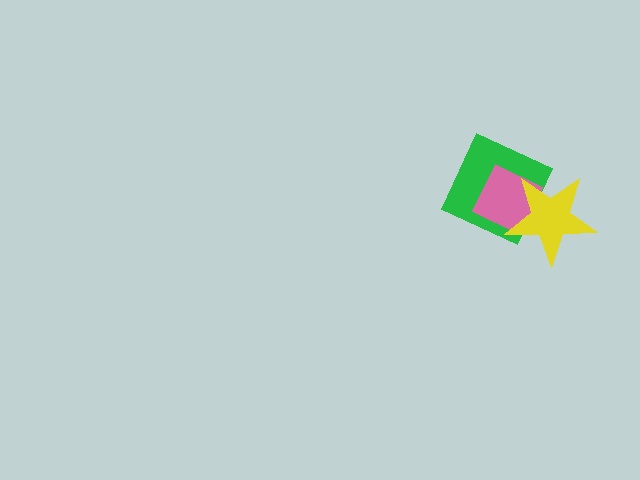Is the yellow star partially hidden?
No, no other shape covers it.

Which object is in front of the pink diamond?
The yellow star is in front of the pink diamond.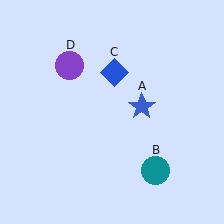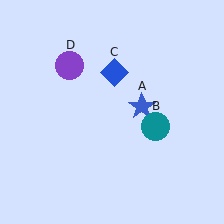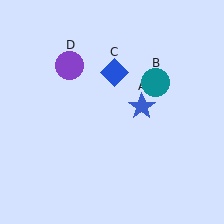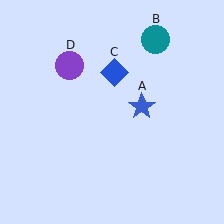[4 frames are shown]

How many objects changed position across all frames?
1 object changed position: teal circle (object B).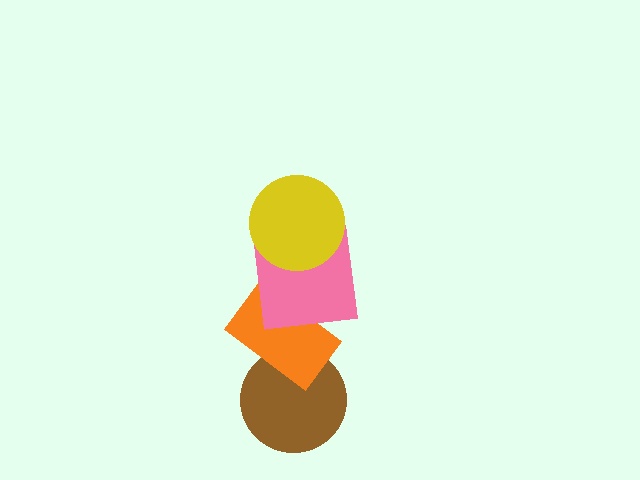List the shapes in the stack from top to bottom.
From top to bottom: the yellow circle, the pink square, the orange rectangle, the brown circle.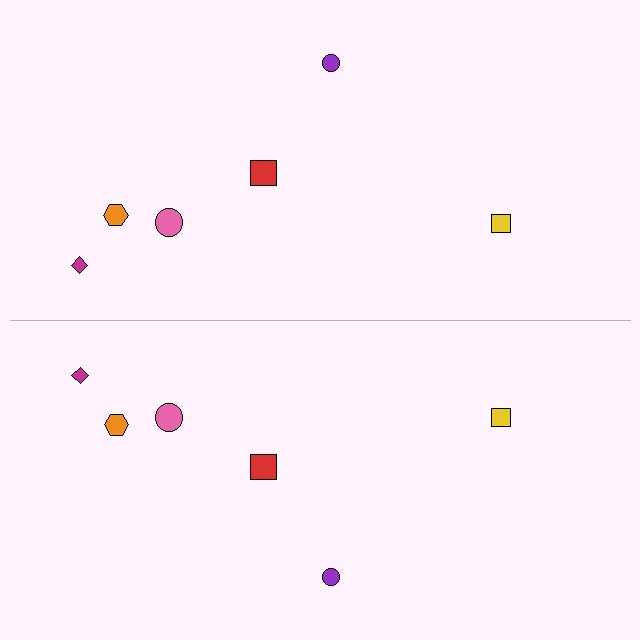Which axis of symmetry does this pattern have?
The pattern has a horizontal axis of symmetry running through the center of the image.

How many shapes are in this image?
There are 12 shapes in this image.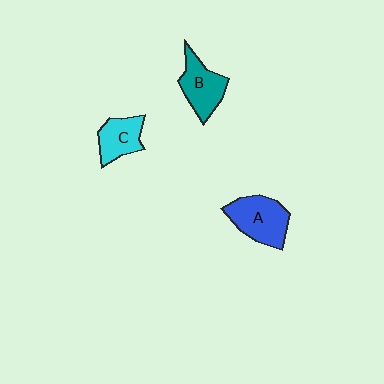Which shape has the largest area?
Shape A (blue).